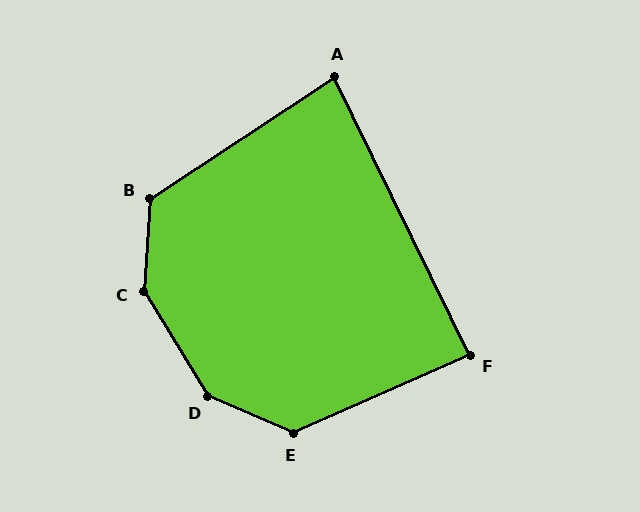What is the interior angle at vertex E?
Approximately 132 degrees (obtuse).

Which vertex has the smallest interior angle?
A, at approximately 83 degrees.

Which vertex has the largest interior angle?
C, at approximately 145 degrees.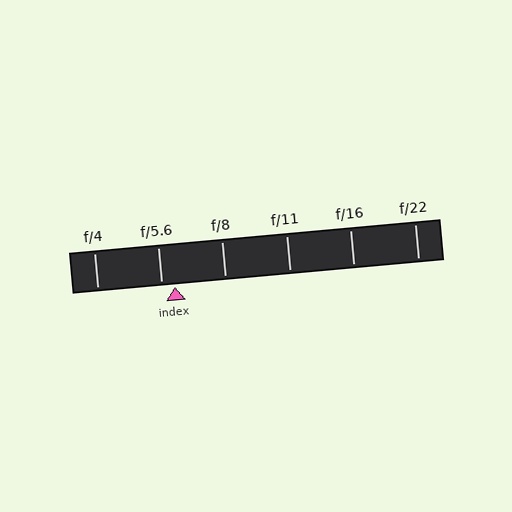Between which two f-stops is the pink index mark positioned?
The index mark is between f/5.6 and f/8.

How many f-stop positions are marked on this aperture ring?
There are 6 f-stop positions marked.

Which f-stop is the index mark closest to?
The index mark is closest to f/5.6.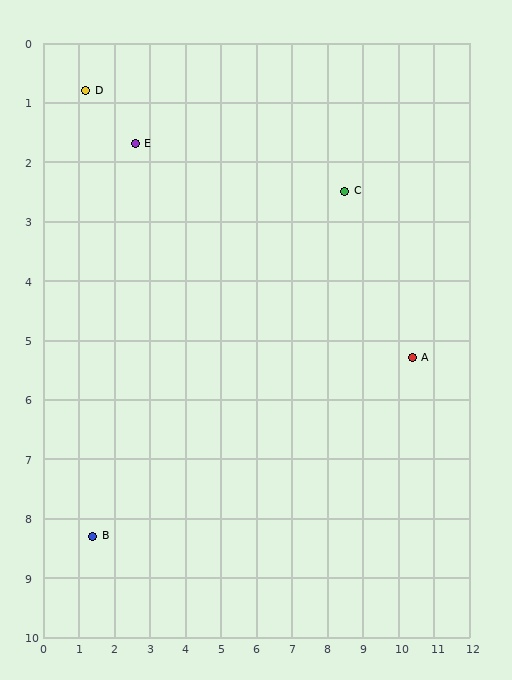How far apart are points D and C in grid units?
Points D and C are about 7.5 grid units apart.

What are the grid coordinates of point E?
Point E is at approximately (2.6, 1.7).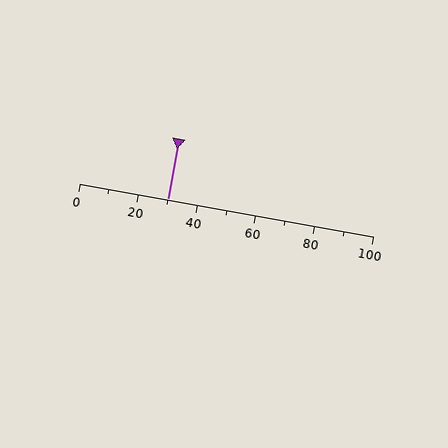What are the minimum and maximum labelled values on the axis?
The axis runs from 0 to 100.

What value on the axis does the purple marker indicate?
The marker indicates approximately 30.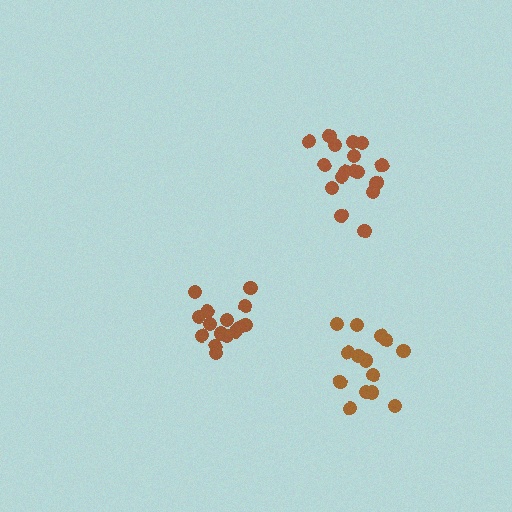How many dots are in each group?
Group 1: 17 dots, Group 2: 15 dots, Group 3: 14 dots (46 total).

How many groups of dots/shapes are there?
There are 3 groups.